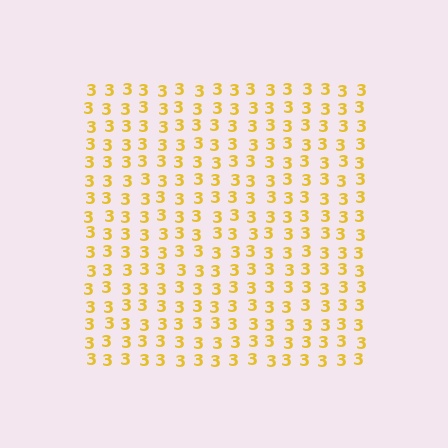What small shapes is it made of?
It is made of small digit 3's.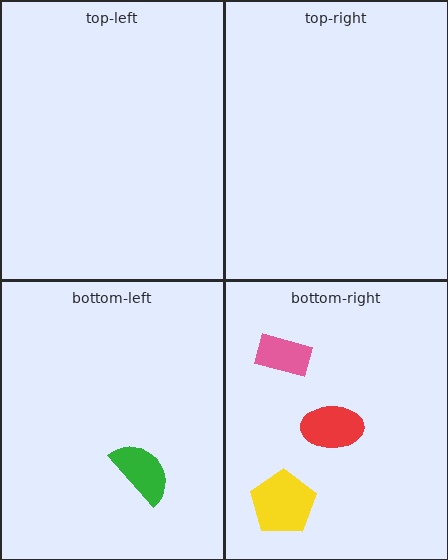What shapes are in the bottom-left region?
The green semicircle.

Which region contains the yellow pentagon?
The bottom-right region.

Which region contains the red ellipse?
The bottom-right region.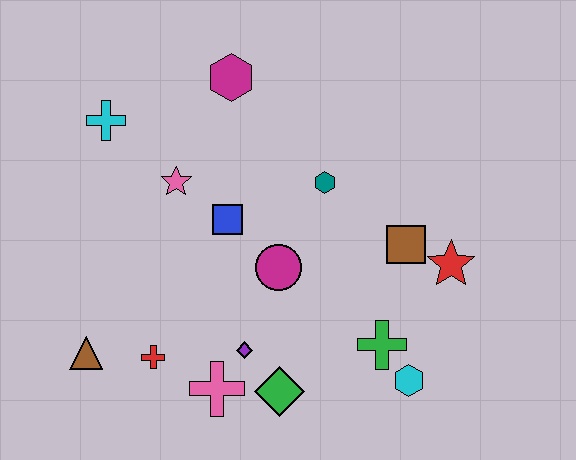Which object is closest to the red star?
The brown square is closest to the red star.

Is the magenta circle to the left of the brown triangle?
No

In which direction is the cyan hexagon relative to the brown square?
The cyan hexagon is below the brown square.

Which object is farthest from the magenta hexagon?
The cyan hexagon is farthest from the magenta hexagon.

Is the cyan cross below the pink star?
No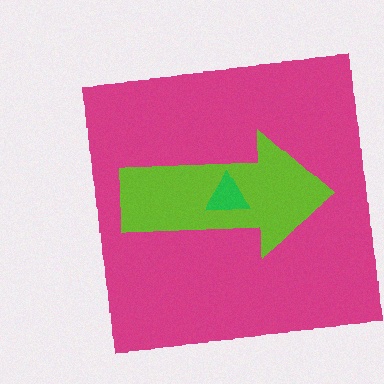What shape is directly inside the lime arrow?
The green triangle.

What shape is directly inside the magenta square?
The lime arrow.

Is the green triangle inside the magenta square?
Yes.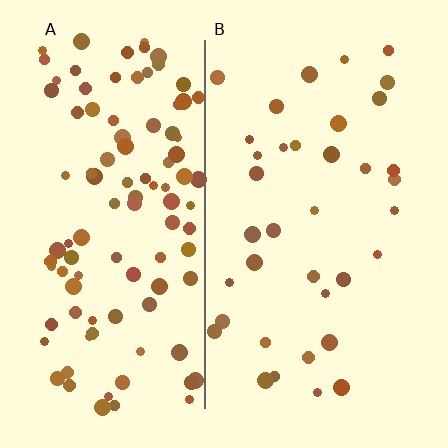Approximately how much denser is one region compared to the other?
Approximately 2.8× — region A over region B.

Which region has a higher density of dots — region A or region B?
A (the left).